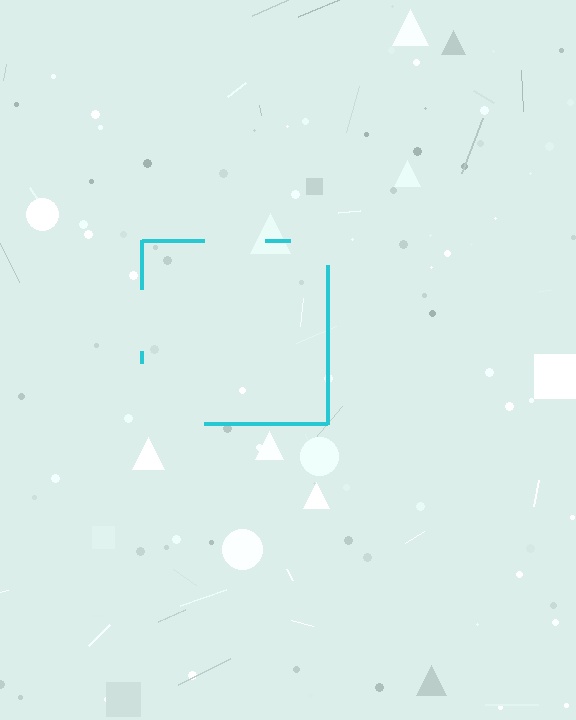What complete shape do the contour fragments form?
The contour fragments form a square.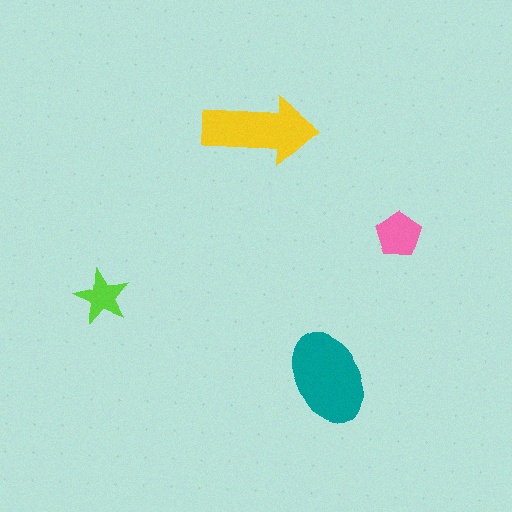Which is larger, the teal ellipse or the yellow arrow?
The teal ellipse.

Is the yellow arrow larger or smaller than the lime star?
Larger.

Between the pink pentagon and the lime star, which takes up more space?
The pink pentagon.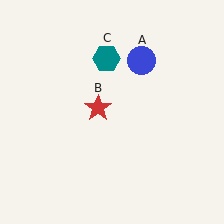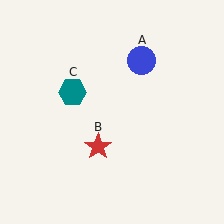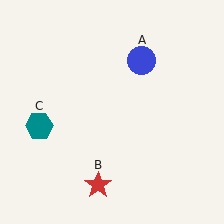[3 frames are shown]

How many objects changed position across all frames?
2 objects changed position: red star (object B), teal hexagon (object C).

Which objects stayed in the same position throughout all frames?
Blue circle (object A) remained stationary.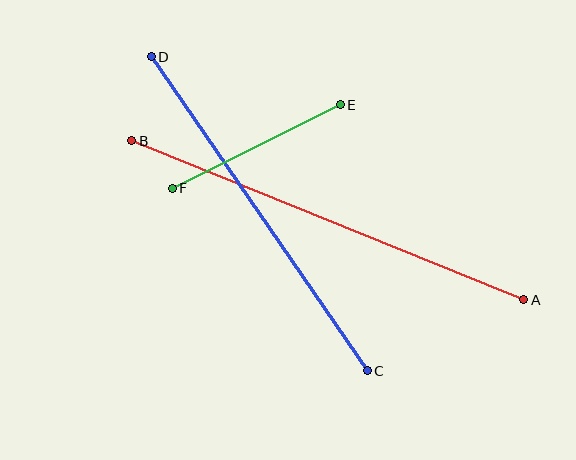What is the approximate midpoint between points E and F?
The midpoint is at approximately (256, 146) pixels.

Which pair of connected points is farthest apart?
Points A and B are farthest apart.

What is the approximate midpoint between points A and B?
The midpoint is at approximately (328, 220) pixels.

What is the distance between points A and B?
The distance is approximately 423 pixels.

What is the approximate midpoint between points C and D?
The midpoint is at approximately (259, 214) pixels.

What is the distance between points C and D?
The distance is approximately 381 pixels.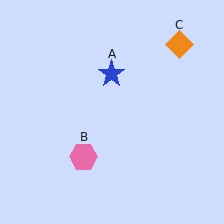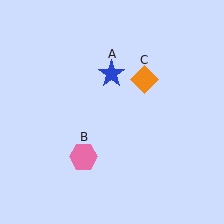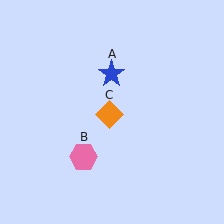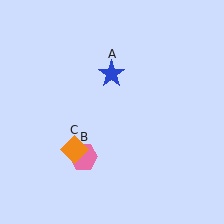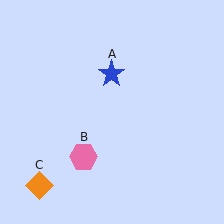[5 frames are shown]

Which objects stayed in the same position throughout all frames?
Blue star (object A) and pink hexagon (object B) remained stationary.